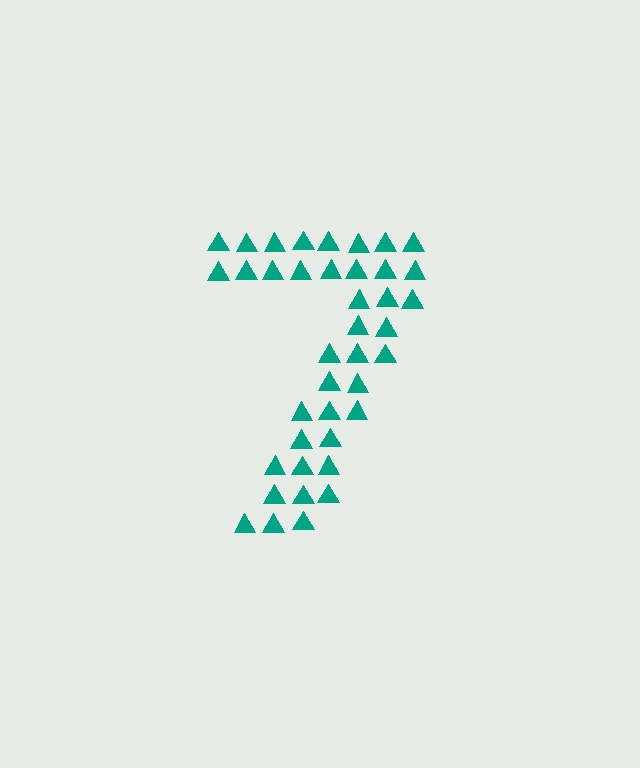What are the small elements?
The small elements are triangles.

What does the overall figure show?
The overall figure shows the digit 7.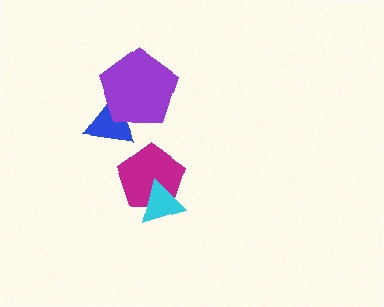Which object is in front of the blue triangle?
The purple pentagon is in front of the blue triangle.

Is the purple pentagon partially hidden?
No, no other shape covers it.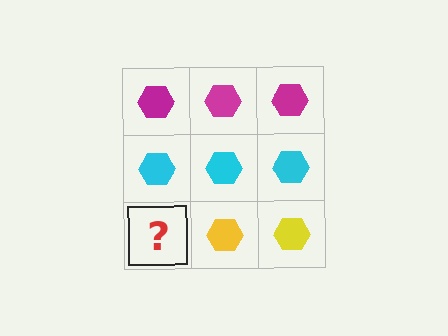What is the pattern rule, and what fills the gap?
The rule is that each row has a consistent color. The gap should be filled with a yellow hexagon.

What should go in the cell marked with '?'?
The missing cell should contain a yellow hexagon.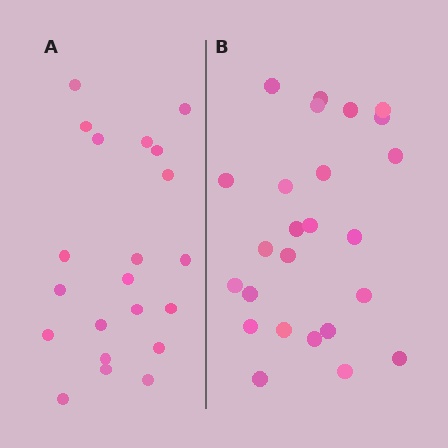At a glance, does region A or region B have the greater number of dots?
Region B (the right region) has more dots.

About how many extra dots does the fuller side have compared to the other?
Region B has about 4 more dots than region A.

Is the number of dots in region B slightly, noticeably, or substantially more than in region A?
Region B has only slightly more — the two regions are fairly close. The ratio is roughly 1.2 to 1.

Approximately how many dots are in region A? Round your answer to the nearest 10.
About 20 dots. (The exact count is 21, which rounds to 20.)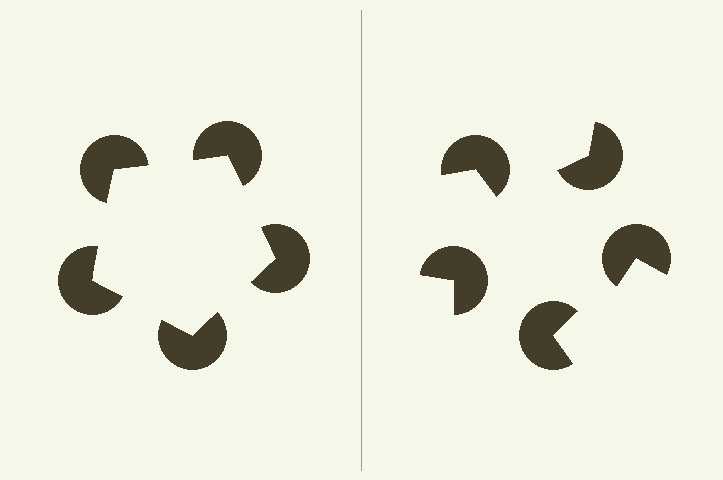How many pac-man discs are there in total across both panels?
10 — 5 on each side.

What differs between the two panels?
The pac-man discs are positioned identically on both sides; only the wedge orientations differ. On the left they align to a pentagon; on the right they are misaligned.